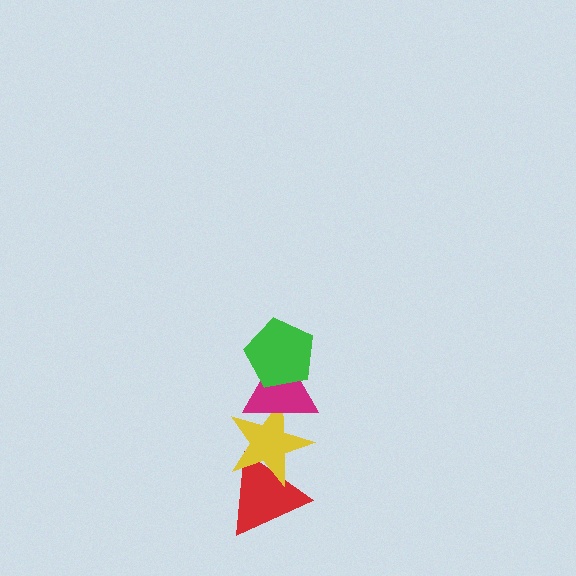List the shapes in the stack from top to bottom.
From top to bottom: the green pentagon, the magenta triangle, the yellow star, the red triangle.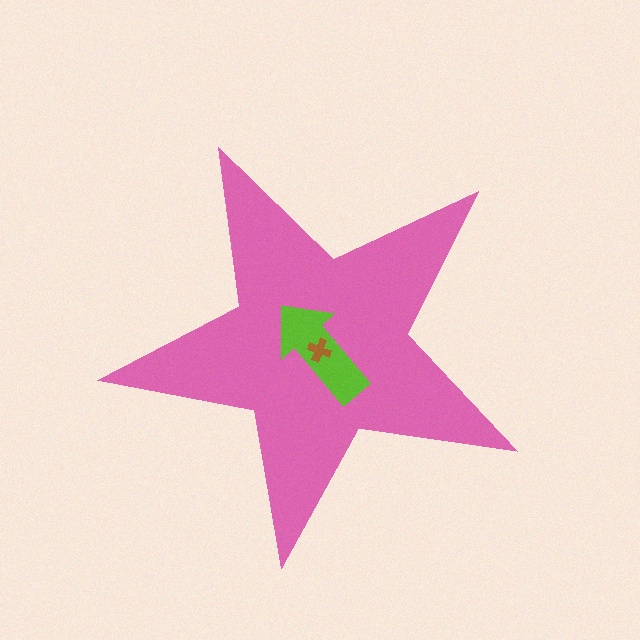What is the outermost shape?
The pink star.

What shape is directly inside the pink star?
The lime arrow.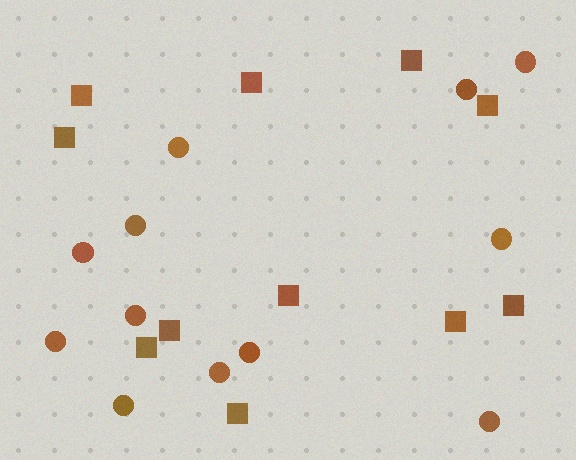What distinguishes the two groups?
There are 2 groups: one group of squares (11) and one group of circles (12).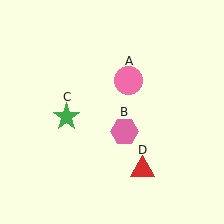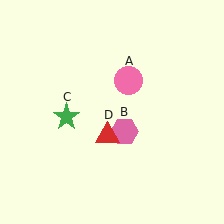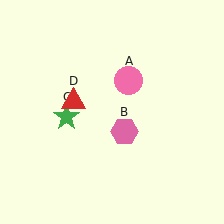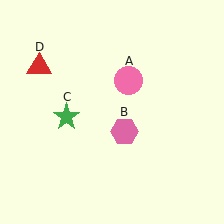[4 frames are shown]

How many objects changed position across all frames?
1 object changed position: red triangle (object D).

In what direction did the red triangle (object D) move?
The red triangle (object D) moved up and to the left.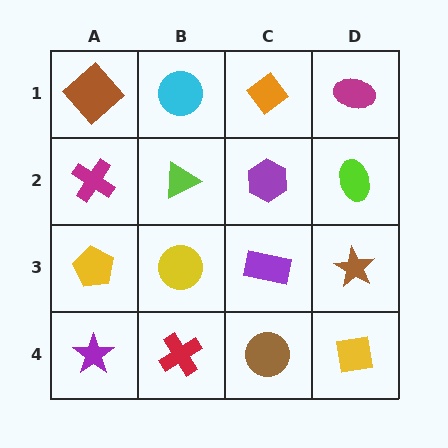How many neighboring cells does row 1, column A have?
2.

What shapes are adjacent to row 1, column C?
A purple hexagon (row 2, column C), a cyan circle (row 1, column B), a magenta ellipse (row 1, column D).